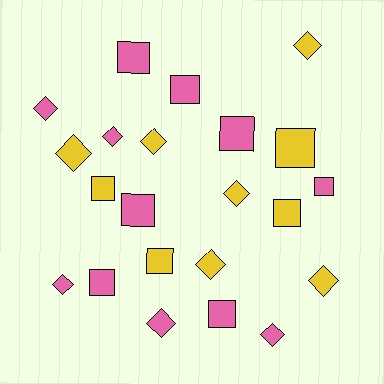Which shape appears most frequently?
Square, with 11 objects.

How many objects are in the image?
There are 22 objects.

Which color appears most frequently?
Pink, with 12 objects.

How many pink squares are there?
There are 7 pink squares.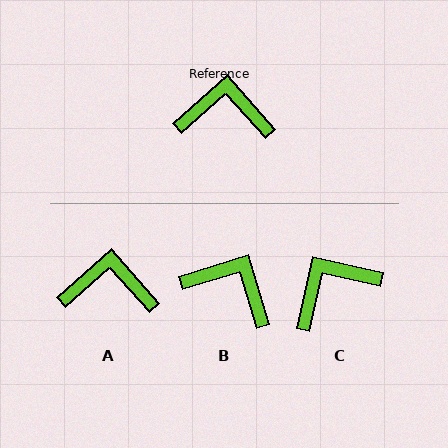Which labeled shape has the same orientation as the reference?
A.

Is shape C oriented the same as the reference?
No, it is off by about 36 degrees.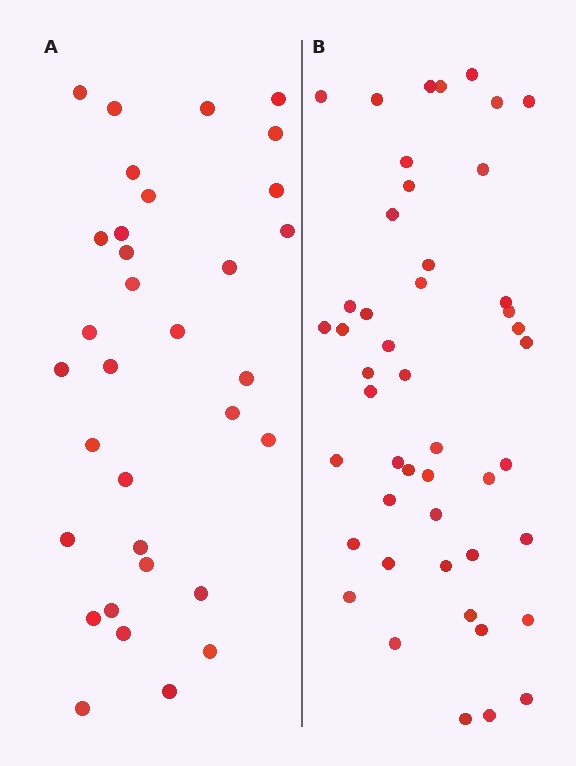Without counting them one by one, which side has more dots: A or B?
Region B (the right region) has more dots.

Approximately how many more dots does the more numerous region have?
Region B has approximately 15 more dots than region A.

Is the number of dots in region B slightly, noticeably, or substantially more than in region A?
Region B has noticeably more, but not dramatically so. The ratio is roughly 1.4 to 1.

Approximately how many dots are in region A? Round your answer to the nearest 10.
About 30 dots. (The exact count is 33, which rounds to 30.)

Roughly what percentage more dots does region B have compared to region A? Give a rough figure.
About 40% more.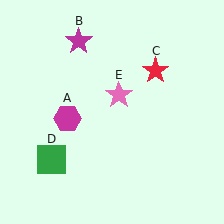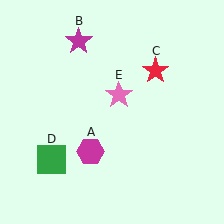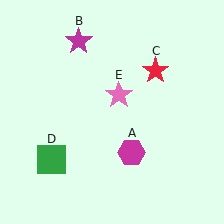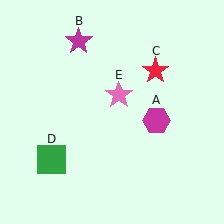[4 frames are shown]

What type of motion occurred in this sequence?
The magenta hexagon (object A) rotated counterclockwise around the center of the scene.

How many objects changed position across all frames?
1 object changed position: magenta hexagon (object A).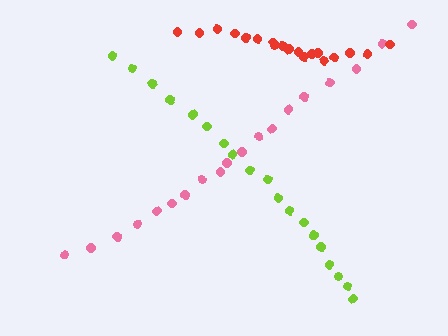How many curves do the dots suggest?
There are 3 distinct paths.